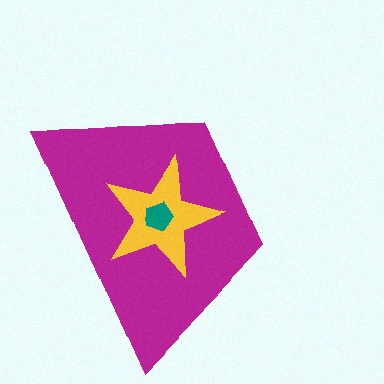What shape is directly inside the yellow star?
The teal pentagon.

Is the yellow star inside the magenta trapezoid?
Yes.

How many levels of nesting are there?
3.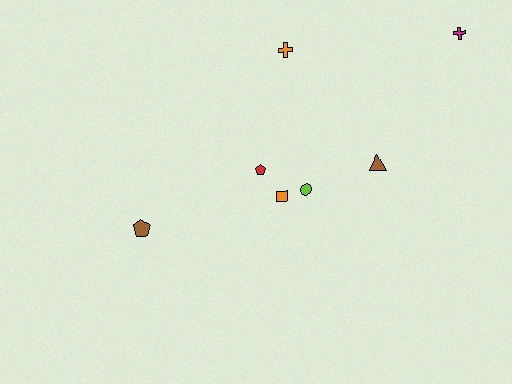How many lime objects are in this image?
There is 1 lime object.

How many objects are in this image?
There are 7 objects.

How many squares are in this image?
There is 1 square.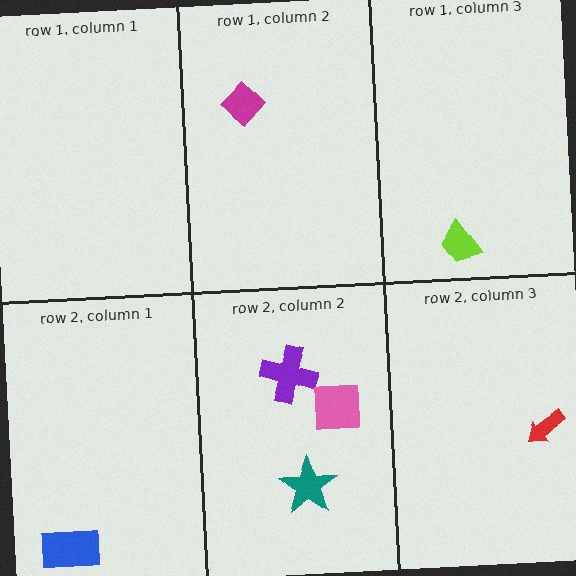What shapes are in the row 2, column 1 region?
The blue rectangle.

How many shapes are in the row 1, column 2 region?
1.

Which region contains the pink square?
The row 2, column 2 region.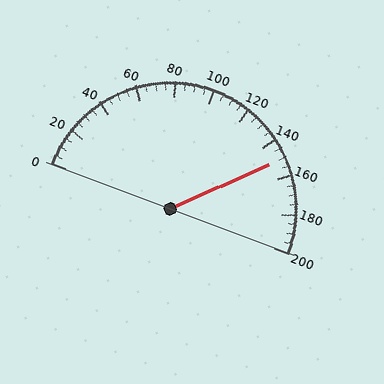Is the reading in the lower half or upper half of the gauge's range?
The reading is in the upper half of the range (0 to 200).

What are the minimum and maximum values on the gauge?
The gauge ranges from 0 to 200.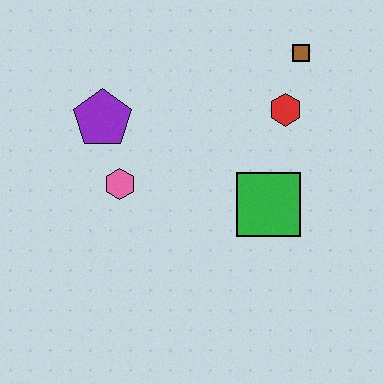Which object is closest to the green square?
The red hexagon is closest to the green square.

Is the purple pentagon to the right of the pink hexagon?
No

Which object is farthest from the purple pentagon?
The brown square is farthest from the purple pentagon.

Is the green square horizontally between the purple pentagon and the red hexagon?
Yes